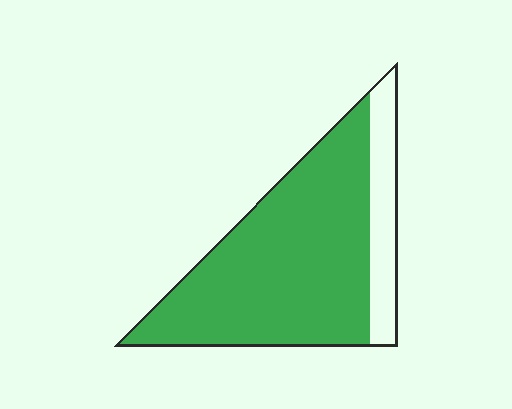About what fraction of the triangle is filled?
About four fifths (4/5).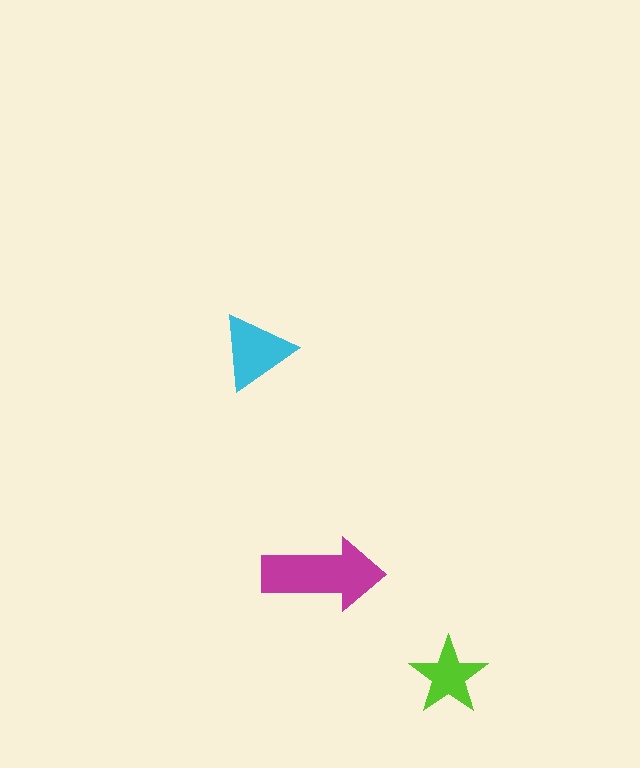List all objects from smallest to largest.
The lime star, the cyan triangle, the magenta arrow.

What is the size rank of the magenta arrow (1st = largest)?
1st.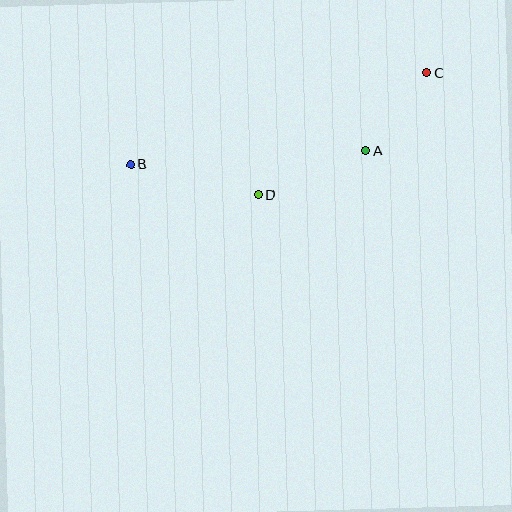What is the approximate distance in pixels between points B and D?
The distance between B and D is approximately 131 pixels.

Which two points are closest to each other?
Points A and C are closest to each other.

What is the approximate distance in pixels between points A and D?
The distance between A and D is approximately 116 pixels.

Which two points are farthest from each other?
Points B and C are farthest from each other.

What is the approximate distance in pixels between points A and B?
The distance between A and B is approximately 236 pixels.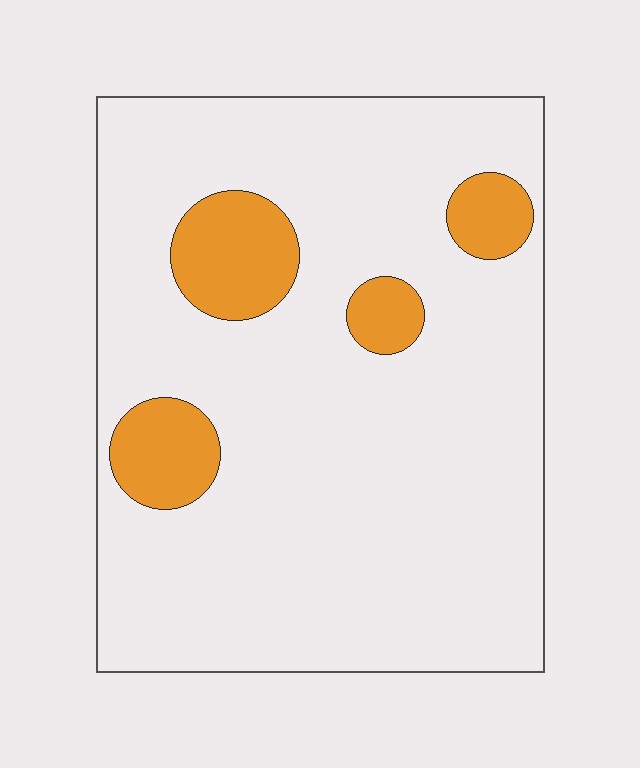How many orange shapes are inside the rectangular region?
4.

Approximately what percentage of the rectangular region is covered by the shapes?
Approximately 15%.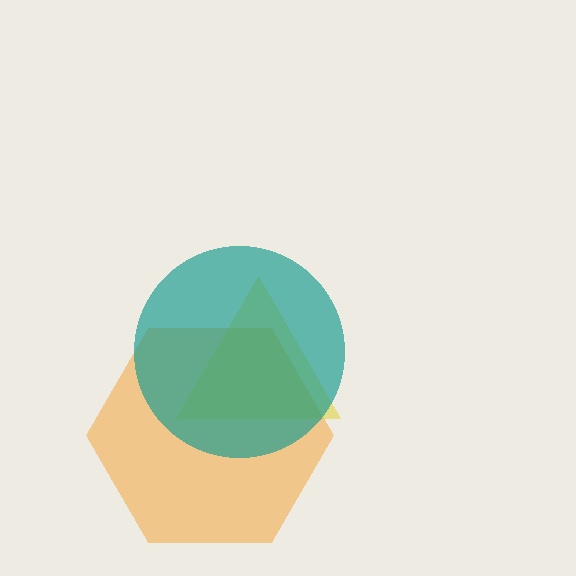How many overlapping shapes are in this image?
There are 3 overlapping shapes in the image.